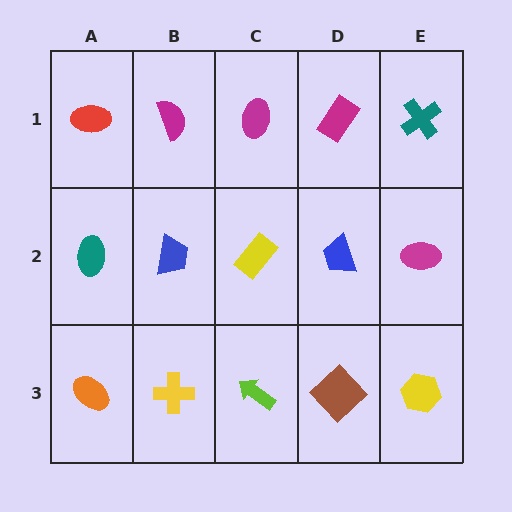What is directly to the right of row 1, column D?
A teal cross.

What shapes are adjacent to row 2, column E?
A teal cross (row 1, column E), a yellow hexagon (row 3, column E), a blue trapezoid (row 2, column D).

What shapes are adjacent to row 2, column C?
A magenta ellipse (row 1, column C), a lime arrow (row 3, column C), a blue trapezoid (row 2, column B), a blue trapezoid (row 2, column D).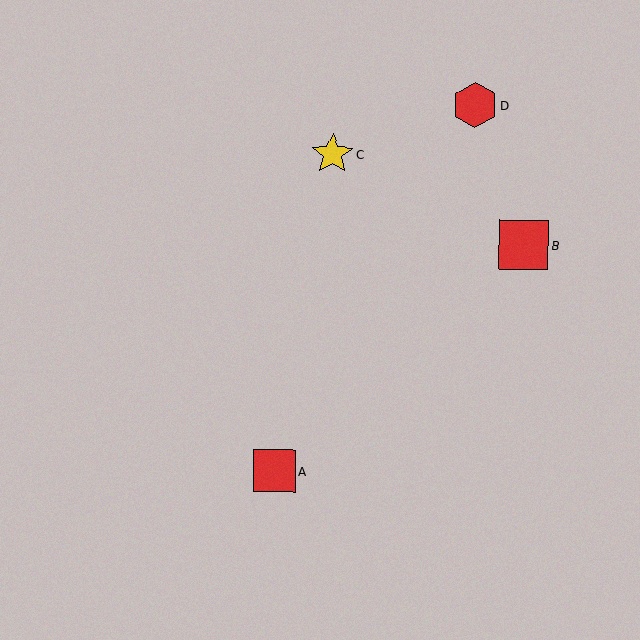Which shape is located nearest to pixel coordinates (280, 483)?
The red square (labeled A) at (274, 471) is nearest to that location.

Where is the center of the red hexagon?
The center of the red hexagon is at (475, 105).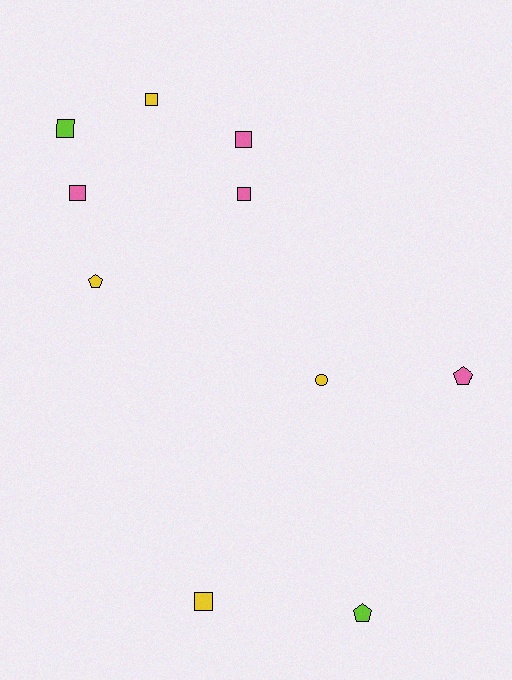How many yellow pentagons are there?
There is 1 yellow pentagon.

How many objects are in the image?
There are 10 objects.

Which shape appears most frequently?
Square, with 6 objects.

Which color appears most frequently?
Pink, with 4 objects.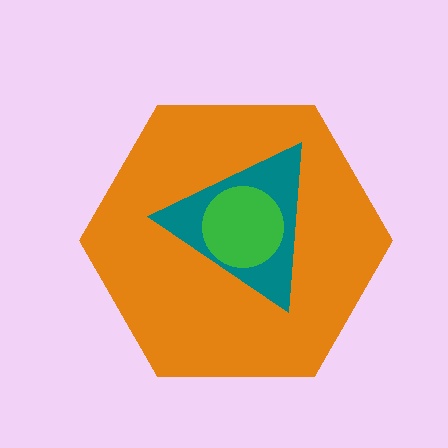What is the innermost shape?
The green circle.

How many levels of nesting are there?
3.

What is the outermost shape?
The orange hexagon.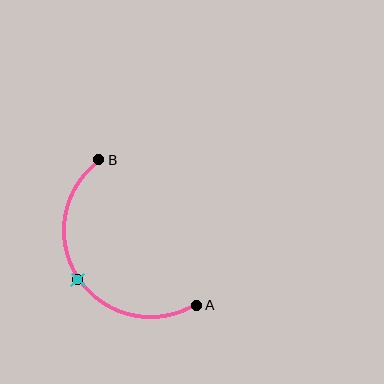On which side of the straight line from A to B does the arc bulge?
The arc bulges below and to the left of the straight line connecting A and B.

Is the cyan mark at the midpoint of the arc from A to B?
Yes. The cyan mark lies on the arc at equal arc-length from both A and B — it is the arc midpoint.